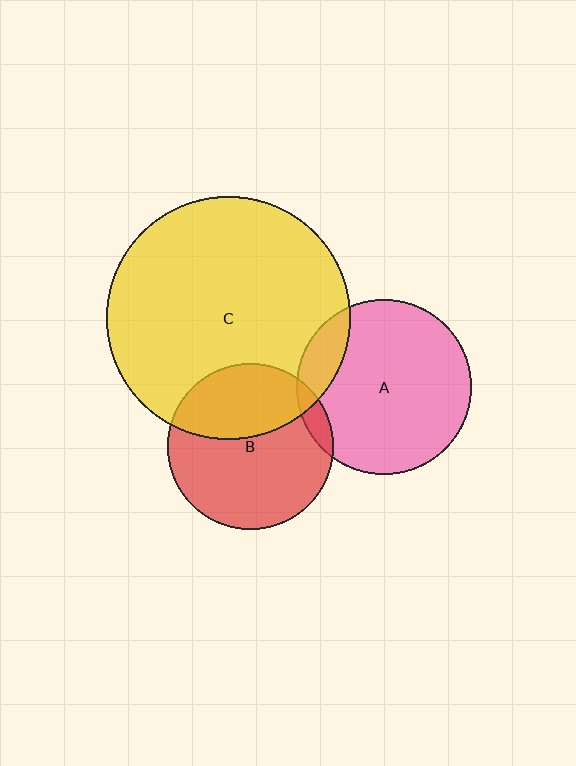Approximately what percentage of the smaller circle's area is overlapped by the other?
Approximately 5%.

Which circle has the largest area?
Circle C (yellow).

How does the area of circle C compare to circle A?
Approximately 1.9 times.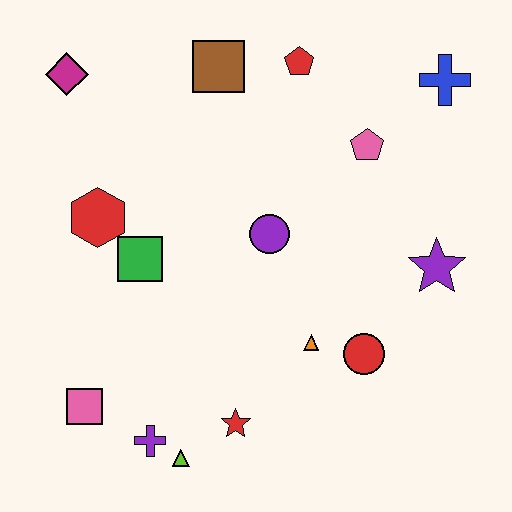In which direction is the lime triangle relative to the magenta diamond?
The lime triangle is below the magenta diamond.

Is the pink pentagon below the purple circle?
No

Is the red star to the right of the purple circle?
No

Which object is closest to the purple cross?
The lime triangle is closest to the purple cross.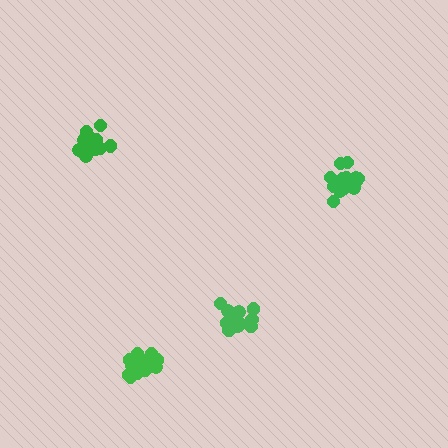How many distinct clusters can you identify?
There are 4 distinct clusters.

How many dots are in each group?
Group 1: 16 dots, Group 2: 14 dots, Group 3: 16 dots, Group 4: 14 dots (60 total).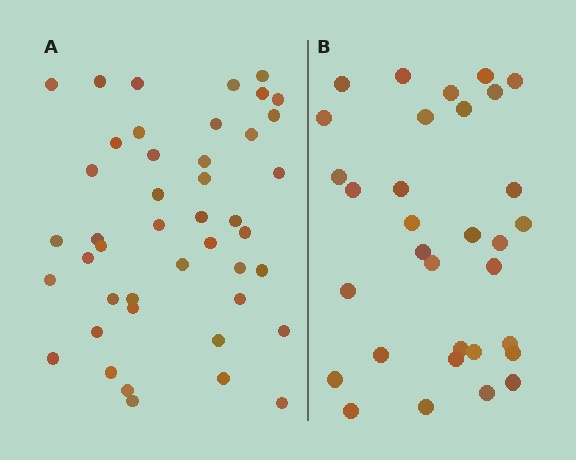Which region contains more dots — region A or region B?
Region A (the left region) has more dots.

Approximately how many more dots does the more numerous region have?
Region A has roughly 12 or so more dots than region B.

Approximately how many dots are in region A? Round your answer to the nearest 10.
About 40 dots. (The exact count is 44, which rounds to 40.)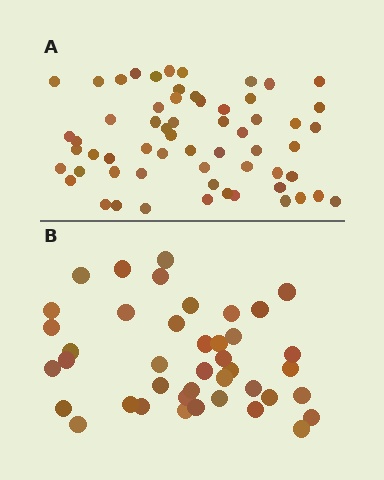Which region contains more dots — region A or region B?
Region A (the top region) has more dots.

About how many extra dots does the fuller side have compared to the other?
Region A has approximately 20 more dots than region B.